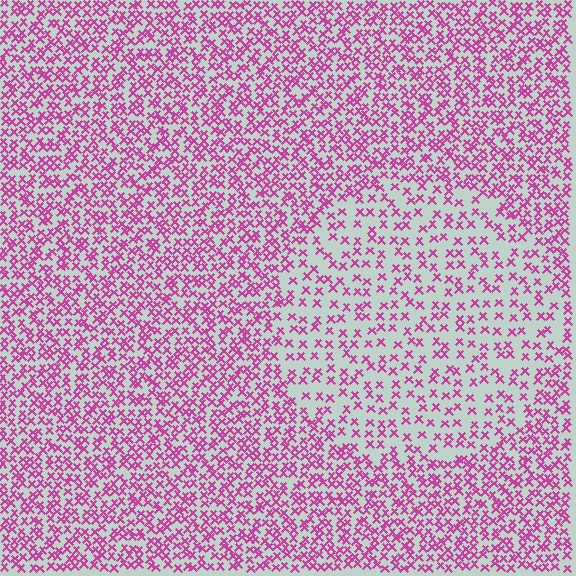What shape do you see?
I see a circle.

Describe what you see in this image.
The image contains small magenta elements arranged at two different densities. A circle-shaped region is visible where the elements are less densely packed than the surrounding area.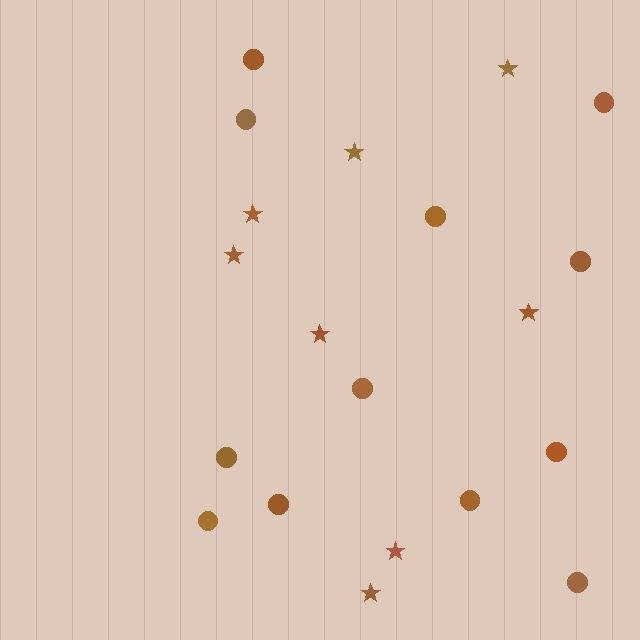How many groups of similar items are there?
There are 2 groups: one group of stars (8) and one group of circles (12).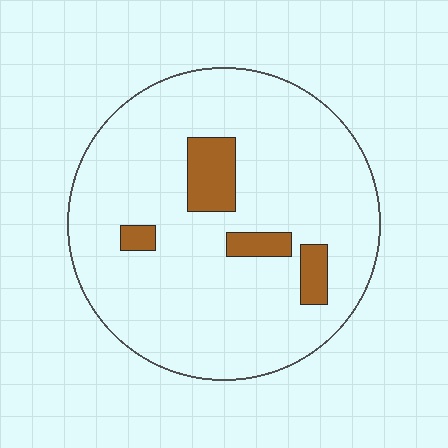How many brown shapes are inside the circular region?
4.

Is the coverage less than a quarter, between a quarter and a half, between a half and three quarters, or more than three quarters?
Less than a quarter.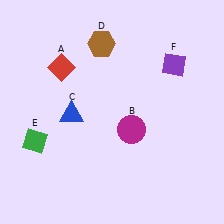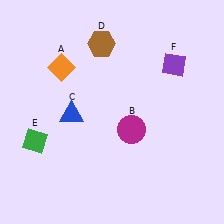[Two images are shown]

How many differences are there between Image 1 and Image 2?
There is 1 difference between the two images.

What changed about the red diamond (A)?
In Image 1, A is red. In Image 2, it changed to orange.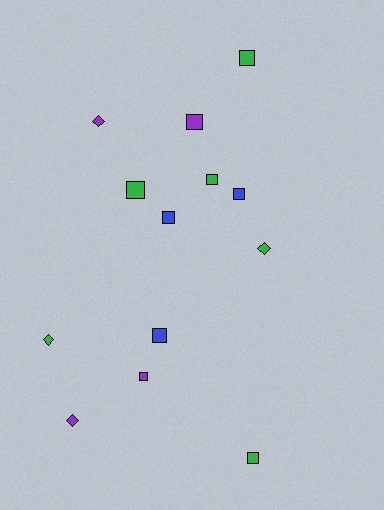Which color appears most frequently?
Green, with 6 objects.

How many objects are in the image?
There are 13 objects.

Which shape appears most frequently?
Square, with 9 objects.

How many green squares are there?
There are 4 green squares.